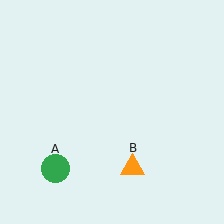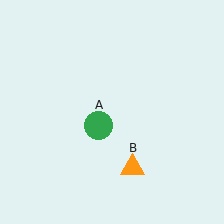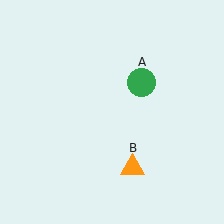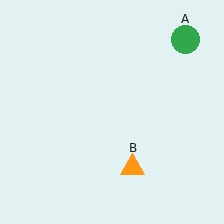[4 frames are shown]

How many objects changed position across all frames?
1 object changed position: green circle (object A).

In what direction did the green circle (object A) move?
The green circle (object A) moved up and to the right.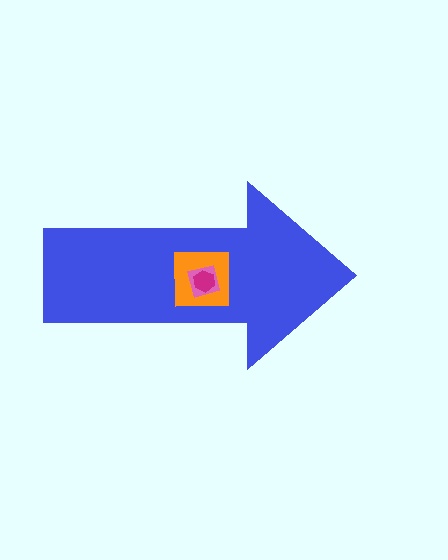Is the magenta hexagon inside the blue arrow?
Yes.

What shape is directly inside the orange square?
The pink square.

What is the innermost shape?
The magenta hexagon.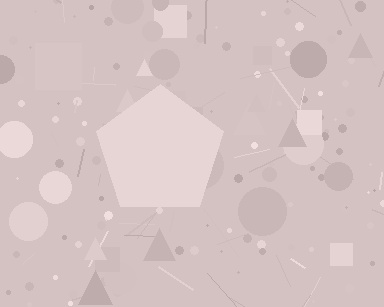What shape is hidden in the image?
A pentagon is hidden in the image.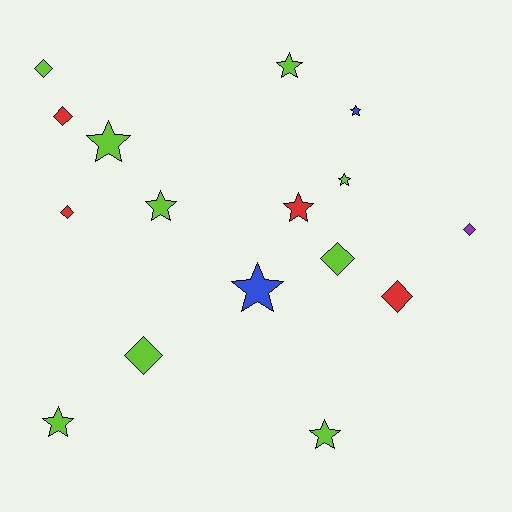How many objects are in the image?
There are 16 objects.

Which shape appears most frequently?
Star, with 9 objects.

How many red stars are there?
There is 1 red star.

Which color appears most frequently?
Lime, with 9 objects.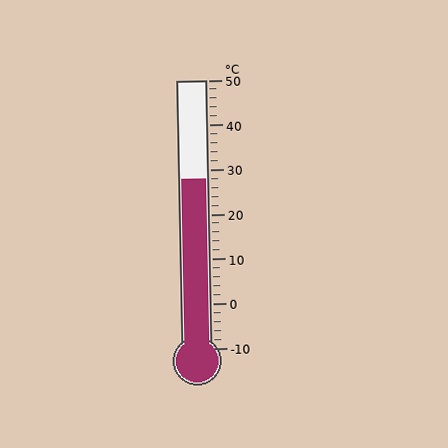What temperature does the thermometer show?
The thermometer shows approximately 28°C.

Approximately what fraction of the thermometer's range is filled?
The thermometer is filled to approximately 65% of its range.